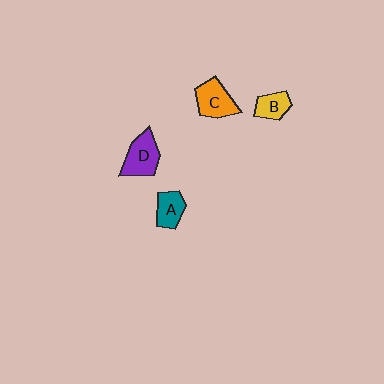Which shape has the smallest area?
Shape B (yellow).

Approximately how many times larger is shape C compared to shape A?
Approximately 1.4 times.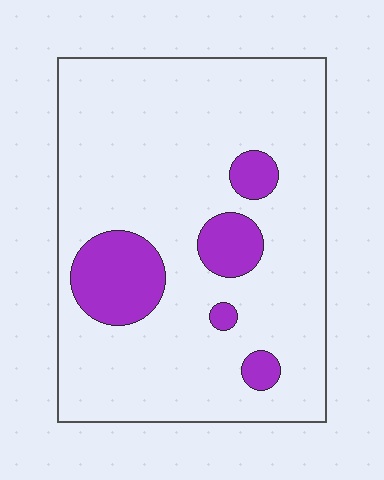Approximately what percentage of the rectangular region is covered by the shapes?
Approximately 15%.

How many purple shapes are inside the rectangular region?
5.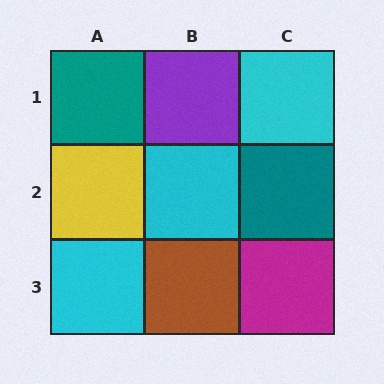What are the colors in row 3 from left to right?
Cyan, brown, magenta.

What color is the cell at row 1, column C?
Cyan.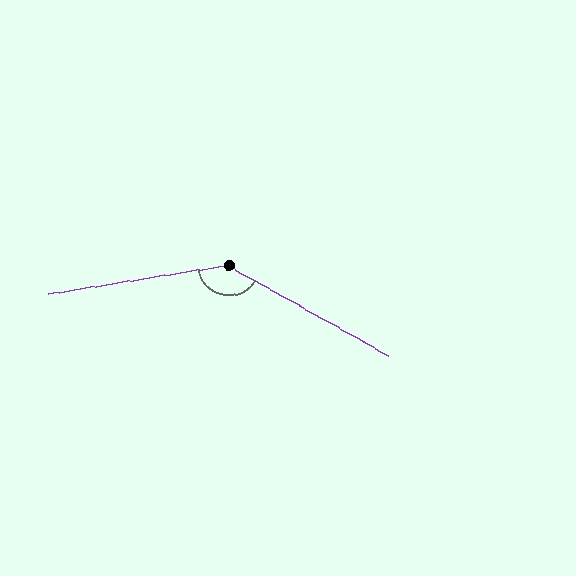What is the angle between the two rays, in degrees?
Approximately 141 degrees.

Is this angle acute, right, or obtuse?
It is obtuse.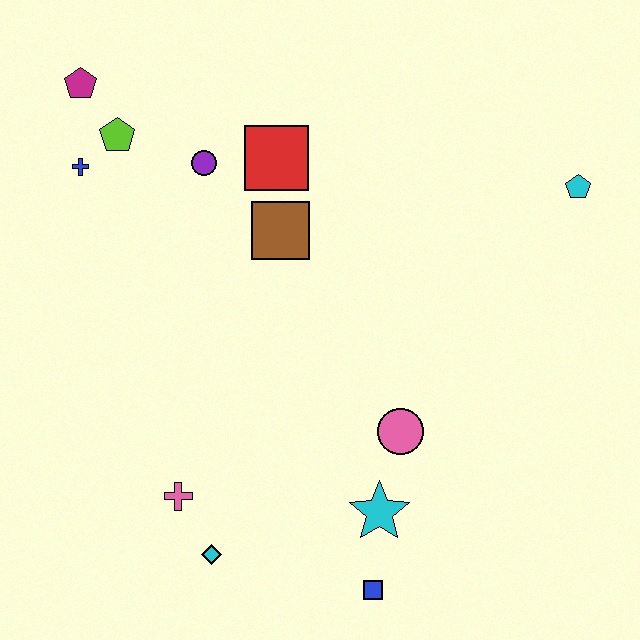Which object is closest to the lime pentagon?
The blue cross is closest to the lime pentagon.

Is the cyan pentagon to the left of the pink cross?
No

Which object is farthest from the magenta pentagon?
The blue square is farthest from the magenta pentagon.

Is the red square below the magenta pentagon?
Yes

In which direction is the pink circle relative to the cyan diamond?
The pink circle is to the right of the cyan diamond.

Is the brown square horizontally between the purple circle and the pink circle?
Yes